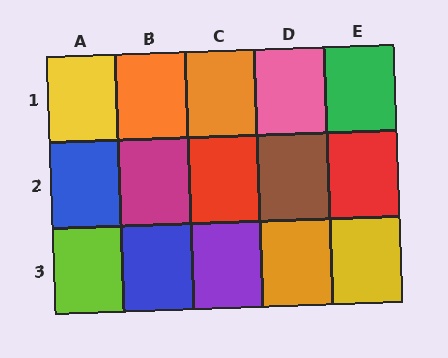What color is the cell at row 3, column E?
Yellow.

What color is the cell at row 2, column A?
Blue.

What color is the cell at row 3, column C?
Purple.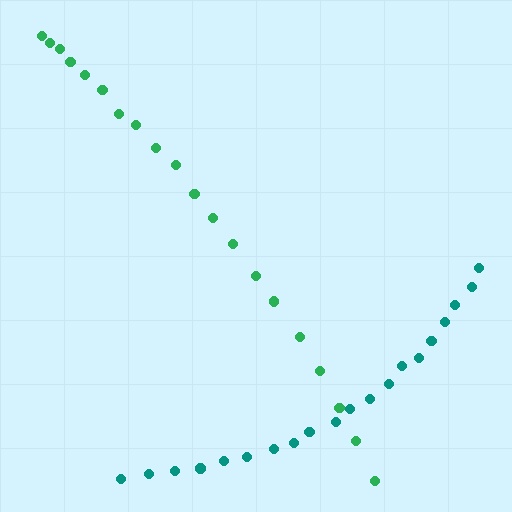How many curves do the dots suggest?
There are 2 distinct paths.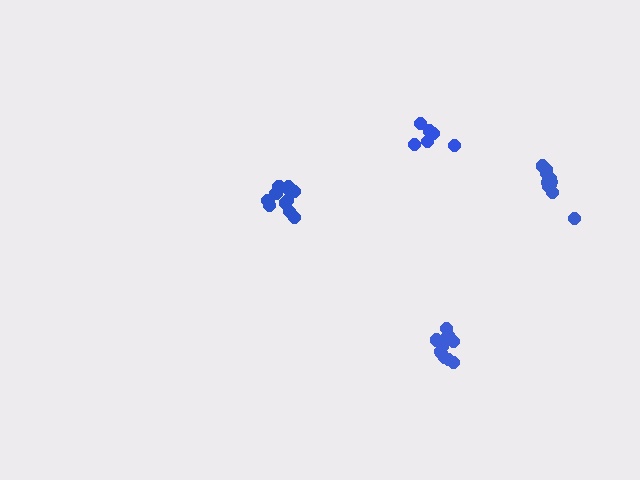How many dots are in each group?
Group 1: 11 dots, Group 2: 11 dots, Group 3: 12 dots, Group 4: 6 dots (40 total).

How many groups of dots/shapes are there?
There are 4 groups.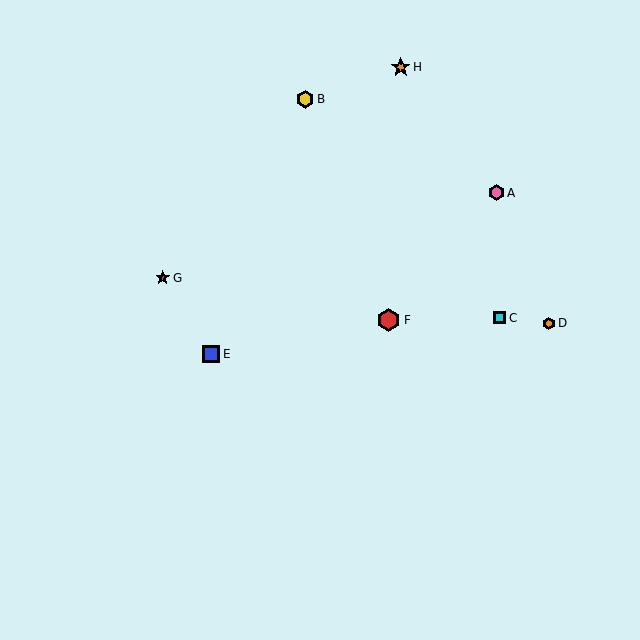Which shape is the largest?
The red hexagon (labeled F) is the largest.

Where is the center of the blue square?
The center of the blue square is at (211, 354).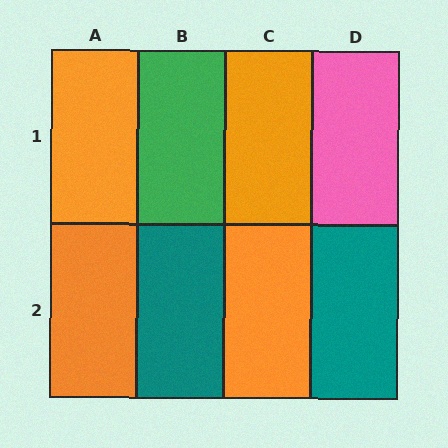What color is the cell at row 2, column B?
Teal.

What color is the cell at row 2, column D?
Teal.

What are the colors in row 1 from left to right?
Orange, green, orange, pink.